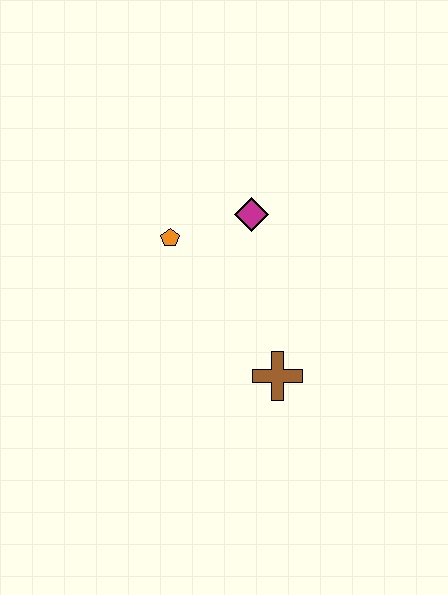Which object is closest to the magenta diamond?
The orange pentagon is closest to the magenta diamond.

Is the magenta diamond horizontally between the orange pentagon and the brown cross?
Yes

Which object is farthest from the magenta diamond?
The brown cross is farthest from the magenta diamond.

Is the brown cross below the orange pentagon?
Yes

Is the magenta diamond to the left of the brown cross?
Yes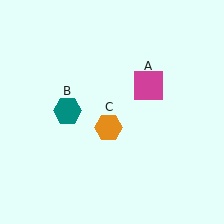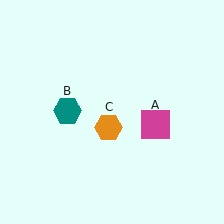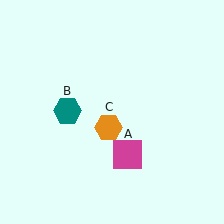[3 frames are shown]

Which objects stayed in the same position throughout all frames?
Teal hexagon (object B) and orange hexagon (object C) remained stationary.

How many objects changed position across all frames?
1 object changed position: magenta square (object A).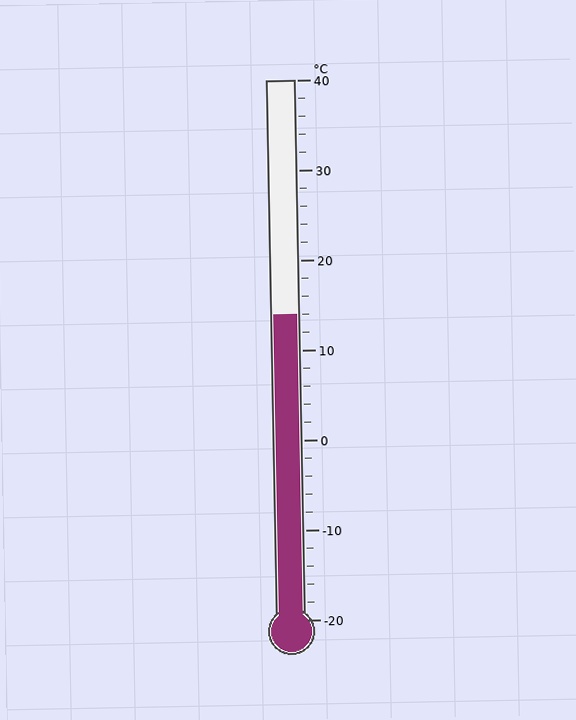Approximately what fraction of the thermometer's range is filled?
The thermometer is filled to approximately 55% of its range.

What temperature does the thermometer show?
The thermometer shows approximately 14°C.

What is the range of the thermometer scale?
The thermometer scale ranges from -20°C to 40°C.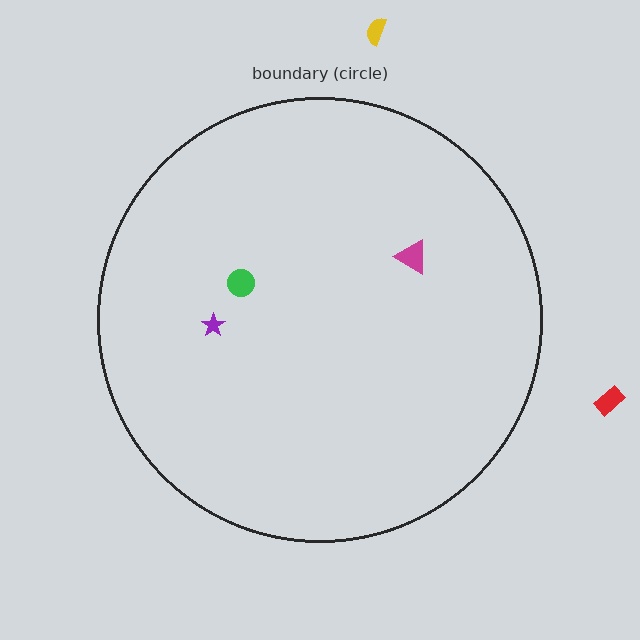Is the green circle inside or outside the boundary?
Inside.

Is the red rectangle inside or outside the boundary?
Outside.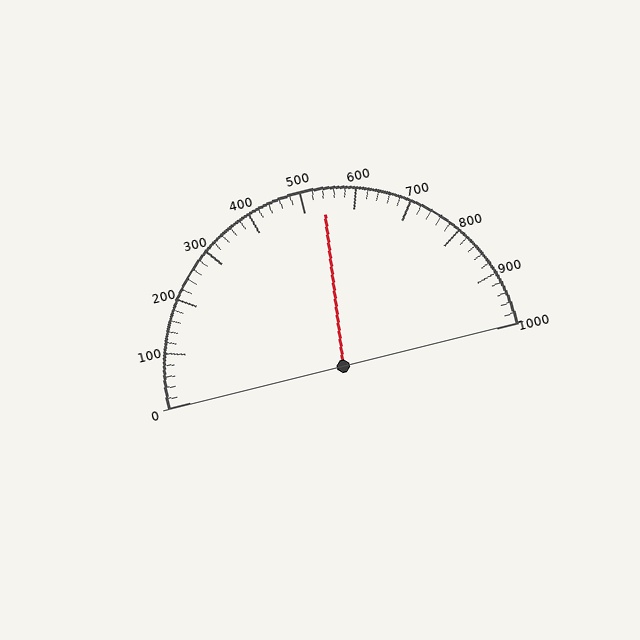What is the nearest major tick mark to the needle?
The nearest major tick mark is 500.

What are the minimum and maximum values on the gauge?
The gauge ranges from 0 to 1000.